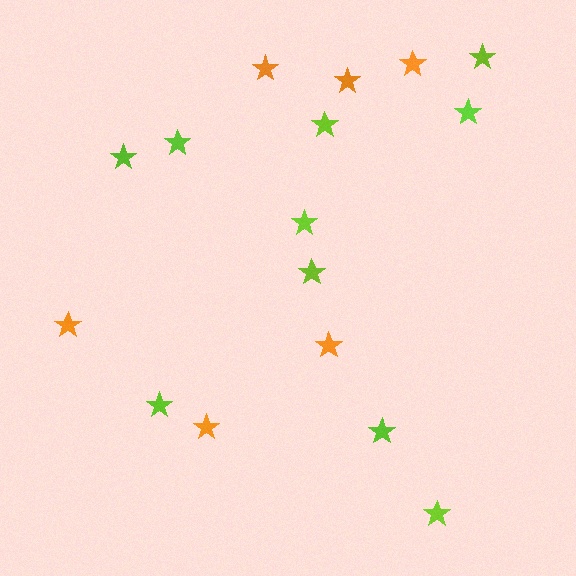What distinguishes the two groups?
There are 2 groups: one group of lime stars (10) and one group of orange stars (6).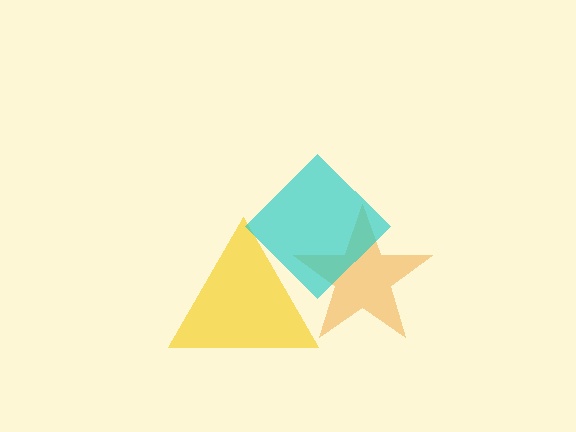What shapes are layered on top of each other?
The layered shapes are: a yellow triangle, an orange star, a cyan diamond.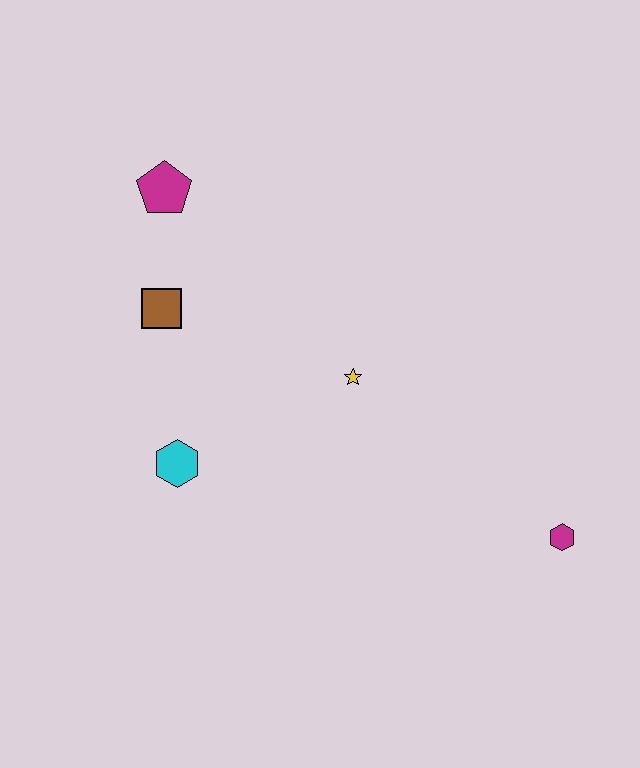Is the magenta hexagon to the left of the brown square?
No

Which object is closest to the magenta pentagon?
The brown square is closest to the magenta pentagon.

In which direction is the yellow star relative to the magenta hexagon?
The yellow star is to the left of the magenta hexagon.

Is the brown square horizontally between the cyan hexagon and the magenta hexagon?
No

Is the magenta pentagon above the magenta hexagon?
Yes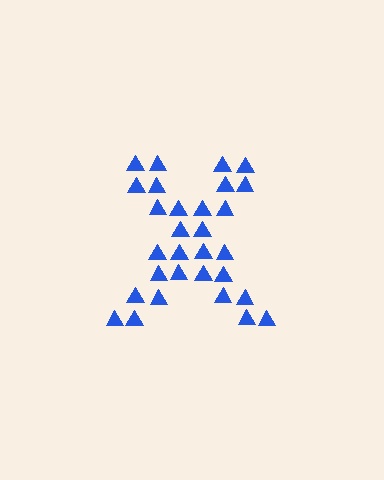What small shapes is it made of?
It is made of small triangles.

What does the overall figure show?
The overall figure shows the letter X.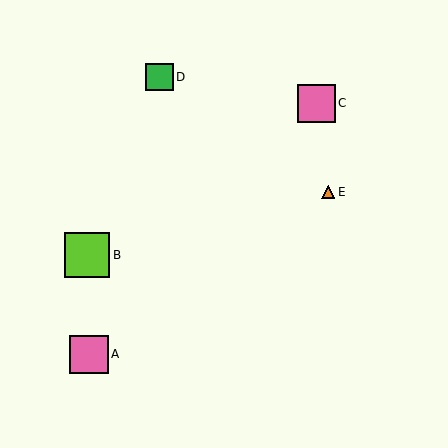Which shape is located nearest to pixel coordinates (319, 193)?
The orange triangle (labeled E) at (328, 192) is nearest to that location.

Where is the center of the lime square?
The center of the lime square is at (87, 255).